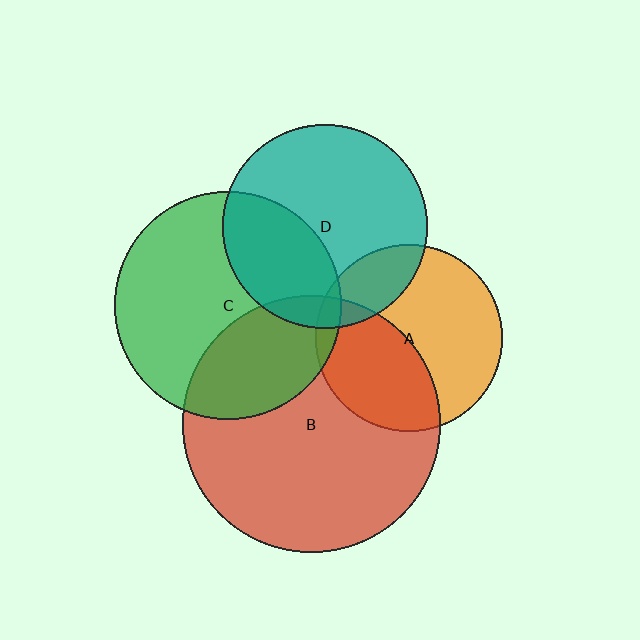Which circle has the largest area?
Circle B (red).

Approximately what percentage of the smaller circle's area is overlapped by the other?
Approximately 30%.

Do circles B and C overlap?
Yes.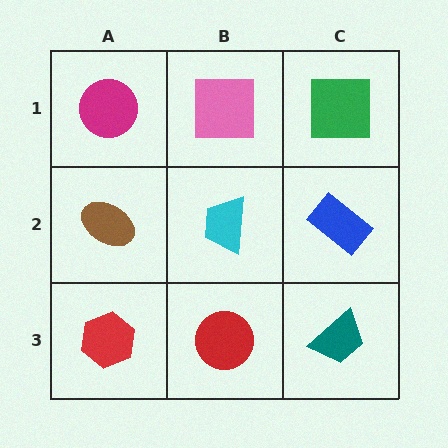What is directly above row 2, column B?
A pink square.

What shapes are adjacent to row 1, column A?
A brown ellipse (row 2, column A), a pink square (row 1, column B).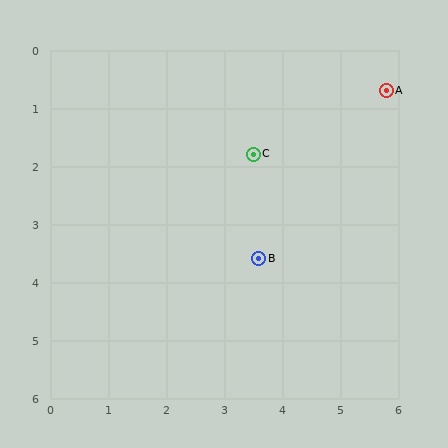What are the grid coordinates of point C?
Point C is at approximately (3.5, 1.8).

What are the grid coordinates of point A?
Point A is at approximately (5.8, 0.7).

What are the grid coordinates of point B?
Point B is at approximately (3.6, 3.6).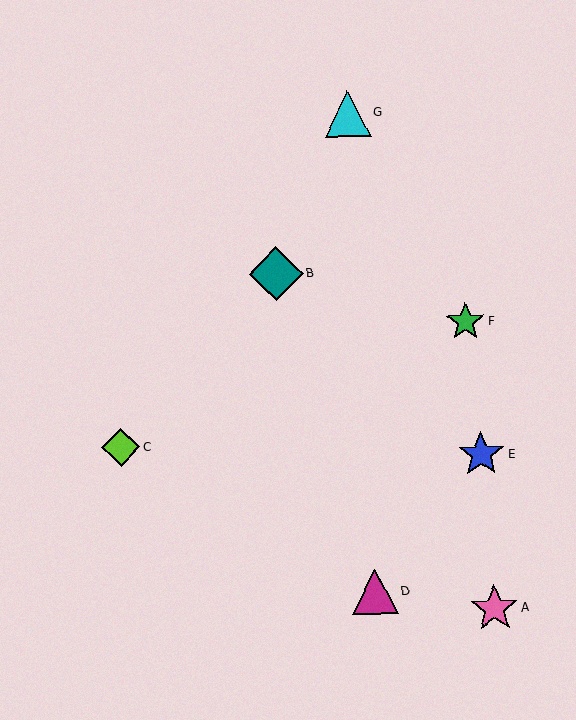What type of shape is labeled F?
Shape F is a green star.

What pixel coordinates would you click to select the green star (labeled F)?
Click at (465, 322) to select the green star F.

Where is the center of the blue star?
The center of the blue star is at (481, 454).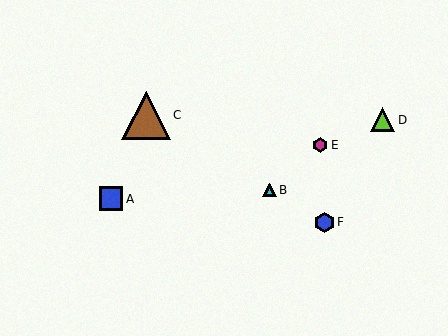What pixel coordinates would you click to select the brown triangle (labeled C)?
Click at (146, 115) to select the brown triangle C.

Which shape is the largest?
The brown triangle (labeled C) is the largest.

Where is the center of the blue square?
The center of the blue square is at (111, 199).